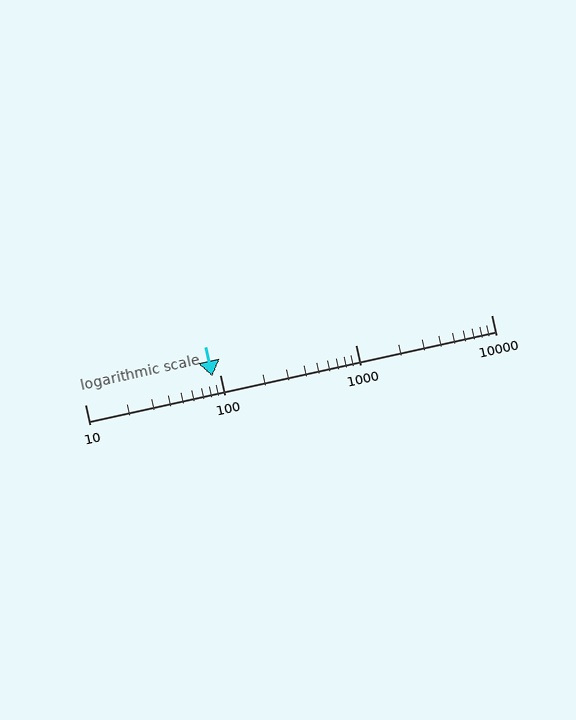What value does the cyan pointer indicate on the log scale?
The pointer indicates approximately 88.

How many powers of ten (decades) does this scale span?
The scale spans 3 decades, from 10 to 10000.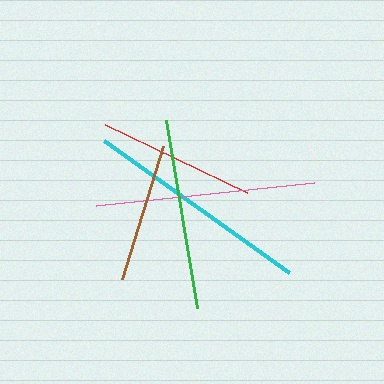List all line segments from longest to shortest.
From longest to shortest: cyan, pink, green, red, brown.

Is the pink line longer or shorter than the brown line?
The pink line is longer than the brown line.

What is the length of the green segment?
The green segment is approximately 190 pixels long.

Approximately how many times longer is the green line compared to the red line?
The green line is approximately 1.2 times the length of the red line.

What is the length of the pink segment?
The pink segment is approximately 219 pixels long.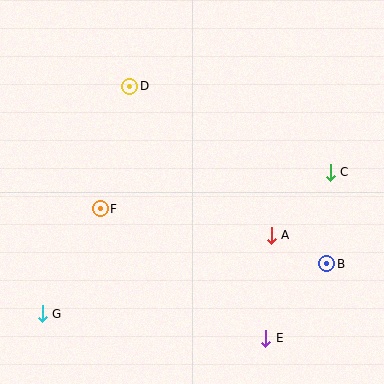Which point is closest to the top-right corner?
Point C is closest to the top-right corner.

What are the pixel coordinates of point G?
Point G is at (42, 314).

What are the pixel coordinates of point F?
Point F is at (100, 209).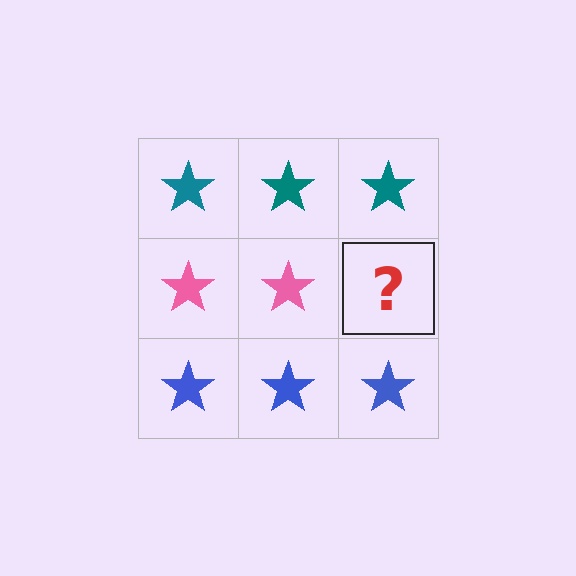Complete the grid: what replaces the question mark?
The question mark should be replaced with a pink star.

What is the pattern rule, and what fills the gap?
The rule is that each row has a consistent color. The gap should be filled with a pink star.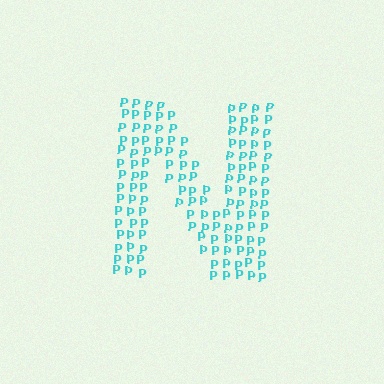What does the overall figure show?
The overall figure shows the letter N.